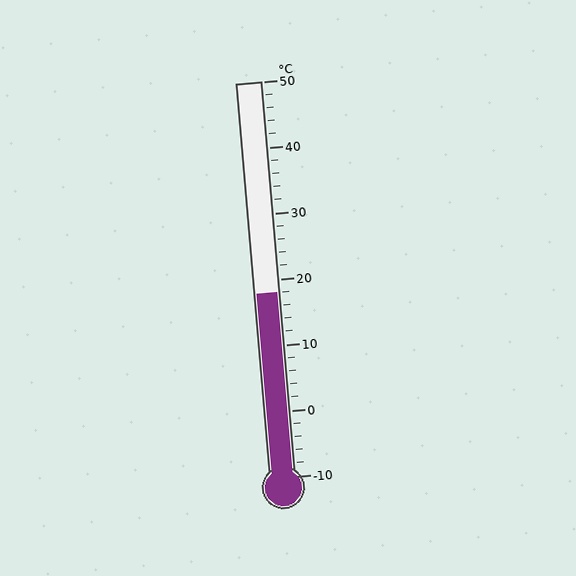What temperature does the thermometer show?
The thermometer shows approximately 18°C.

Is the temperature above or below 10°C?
The temperature is above 10°C.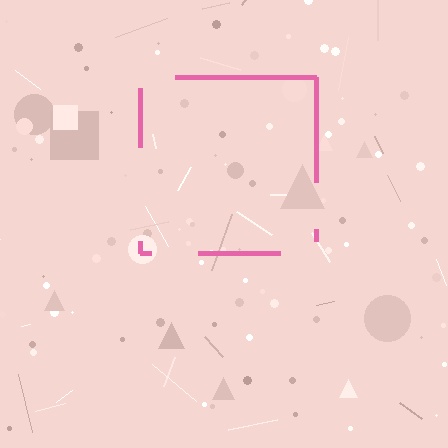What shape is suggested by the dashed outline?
The dashed outline suggests a square.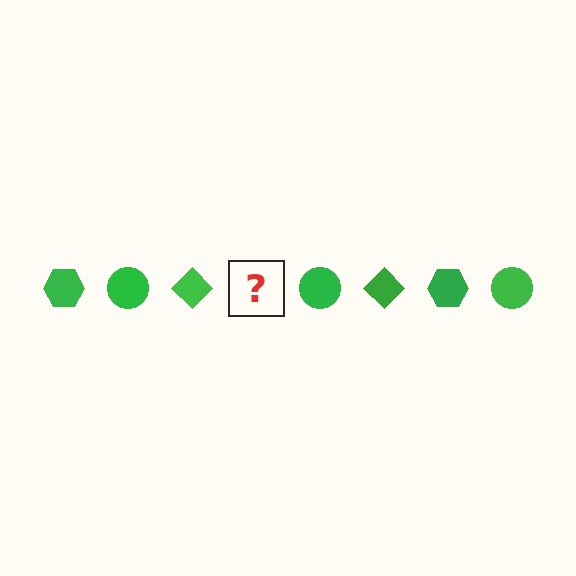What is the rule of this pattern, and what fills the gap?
The rule is that the pattern cycles through hexagon, circle, diamond shapes in green. The gap should be filled with a green hexagon.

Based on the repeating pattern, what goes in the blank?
The blank should be a green hexagon.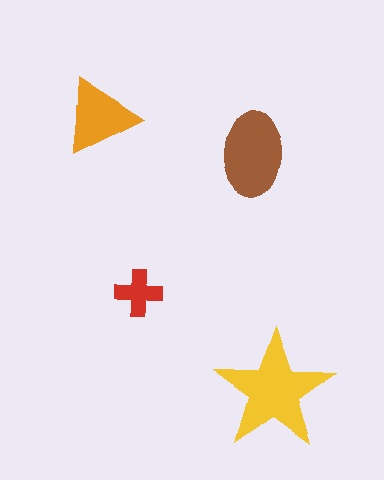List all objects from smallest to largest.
The red cross, the orange triangle, the brown ellipse, the yellow star.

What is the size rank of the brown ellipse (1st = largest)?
2nd.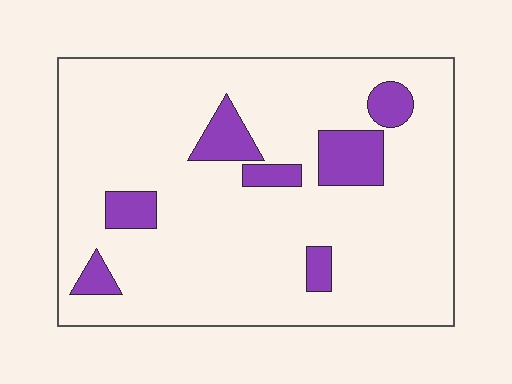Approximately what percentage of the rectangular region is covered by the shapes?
Approximately 15%.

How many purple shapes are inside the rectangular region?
7.